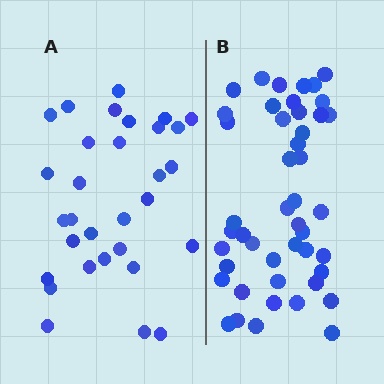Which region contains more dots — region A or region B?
Region B (the right region) has more dots.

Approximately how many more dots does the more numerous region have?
Region B has approximately 15 more dots than region A.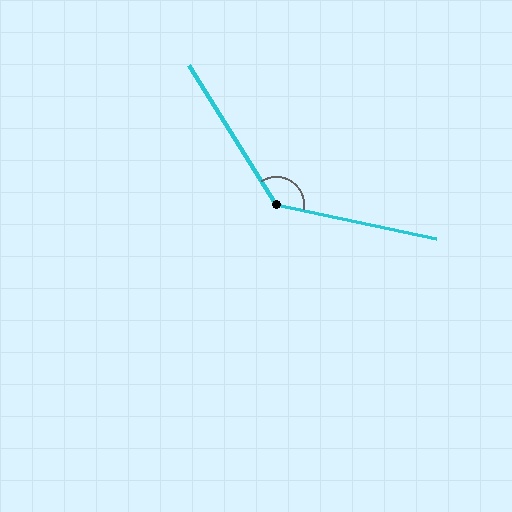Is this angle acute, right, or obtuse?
It is obtuse.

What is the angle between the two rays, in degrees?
Approximately 134 degrees.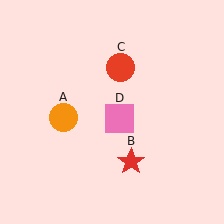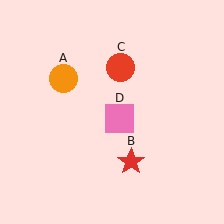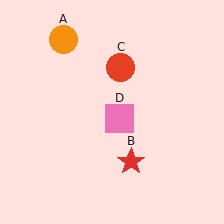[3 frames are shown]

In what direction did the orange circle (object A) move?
The orange circle (object A) moved up.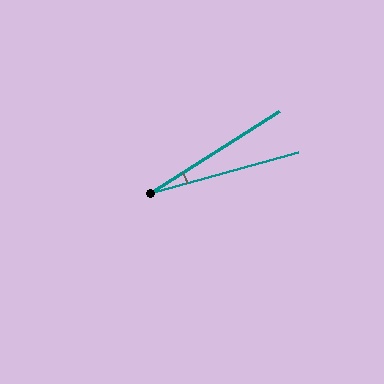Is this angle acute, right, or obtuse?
It is acute.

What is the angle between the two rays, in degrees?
Approximately 17 degrees.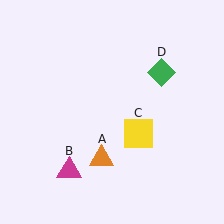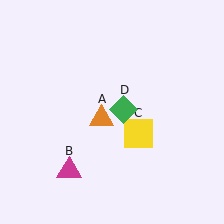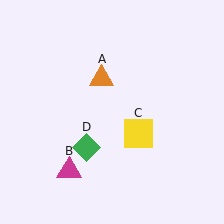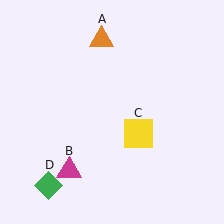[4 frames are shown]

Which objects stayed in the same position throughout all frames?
Magenta triangle (object B) and yellow square (object C) remained stationary.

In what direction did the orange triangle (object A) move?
The orange triangle (object A) moved up.